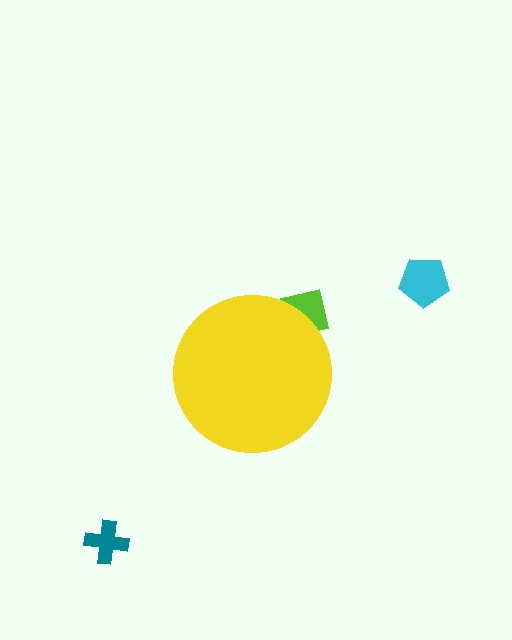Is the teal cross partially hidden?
No, the teal cross is fully visible.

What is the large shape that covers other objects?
A yellow circle.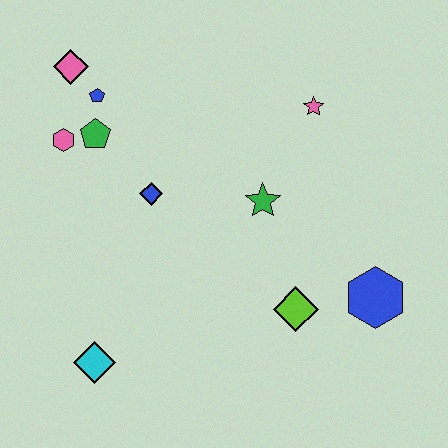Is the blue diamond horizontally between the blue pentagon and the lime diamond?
Yes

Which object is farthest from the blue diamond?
The blue hexagon is farthest from the blue diamond.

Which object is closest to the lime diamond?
The blue hexagon is closest to the lime diamond.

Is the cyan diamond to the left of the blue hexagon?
Yes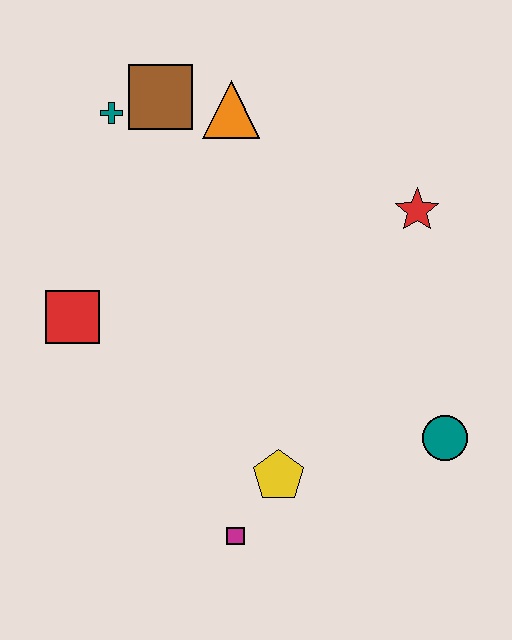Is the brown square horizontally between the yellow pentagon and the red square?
Yes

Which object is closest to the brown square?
The teal cross is closest to the brown square.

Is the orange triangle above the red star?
Yes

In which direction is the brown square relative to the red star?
The brown square is to the left of the red star.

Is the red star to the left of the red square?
No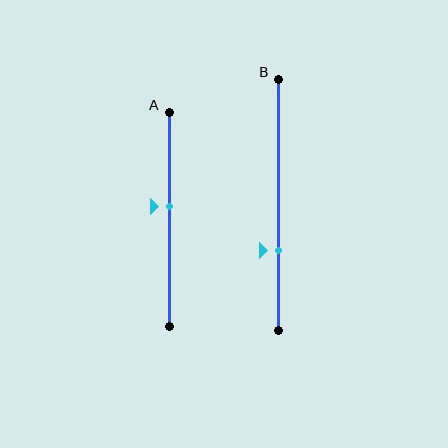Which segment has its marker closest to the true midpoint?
Segment A has its marker closest to the true midpoint.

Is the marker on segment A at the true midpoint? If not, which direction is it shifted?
No, the marker on segment A is shifted upward by about 6% of the segment length.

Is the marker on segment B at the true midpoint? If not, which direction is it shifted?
No, the marker on segment B is shifted downward by about 18% of the segment length.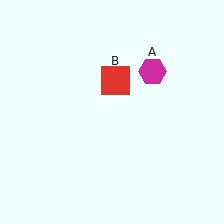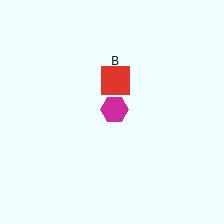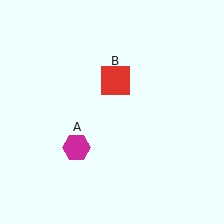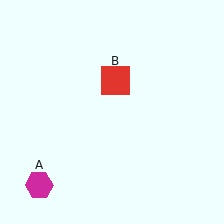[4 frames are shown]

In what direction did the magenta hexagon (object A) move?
The magenta hexagon (object A) moved down and to the left.